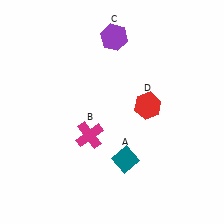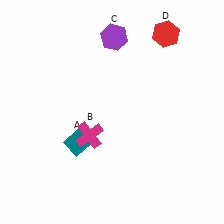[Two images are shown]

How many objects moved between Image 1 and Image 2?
2 objects moved between the two images.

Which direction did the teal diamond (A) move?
The teal diamond (A) moved left.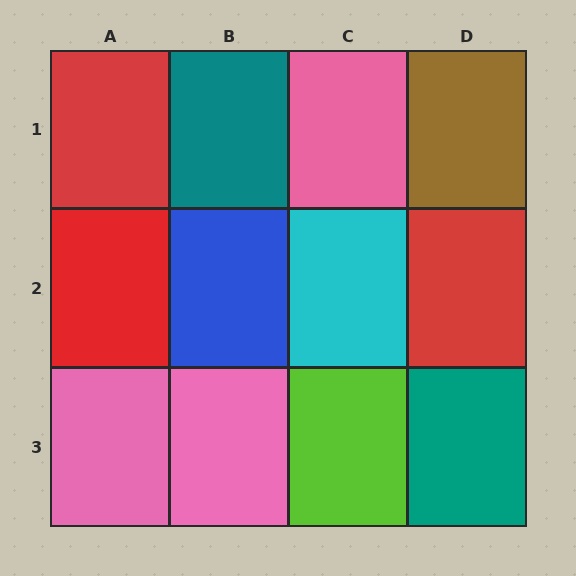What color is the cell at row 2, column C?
Cyan.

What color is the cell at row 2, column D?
Red.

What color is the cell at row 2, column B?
Blue.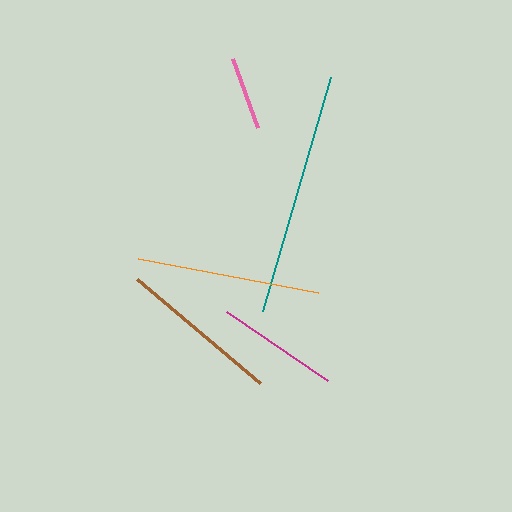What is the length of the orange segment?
The orange segment is approximately 182 pixels long.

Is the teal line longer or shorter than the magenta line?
The teal line is longer than the magenta line.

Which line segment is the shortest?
The pink line is the shortest at approximately 73 pixels.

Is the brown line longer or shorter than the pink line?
The brown line is longer than the pink line.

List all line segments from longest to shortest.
From longest to shortest: teal, orange, brown, magenta, pink.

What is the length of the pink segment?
The pink segment is approximately 73 pixels long.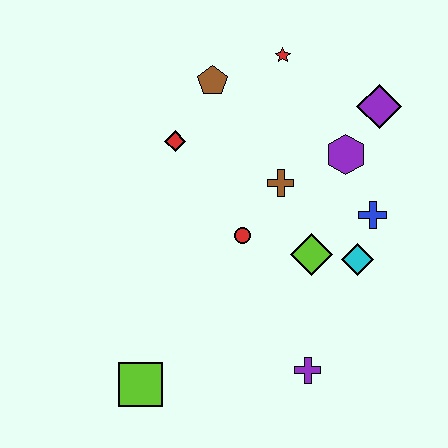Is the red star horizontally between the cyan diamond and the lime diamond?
No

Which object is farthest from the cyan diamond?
The lime square is farthest from the cyan diamond.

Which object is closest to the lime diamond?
The cyan diamond is closest to the lime diamond.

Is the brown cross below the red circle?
No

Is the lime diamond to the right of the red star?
Yes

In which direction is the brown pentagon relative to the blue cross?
The brown pentagon is to the left of the blue cross.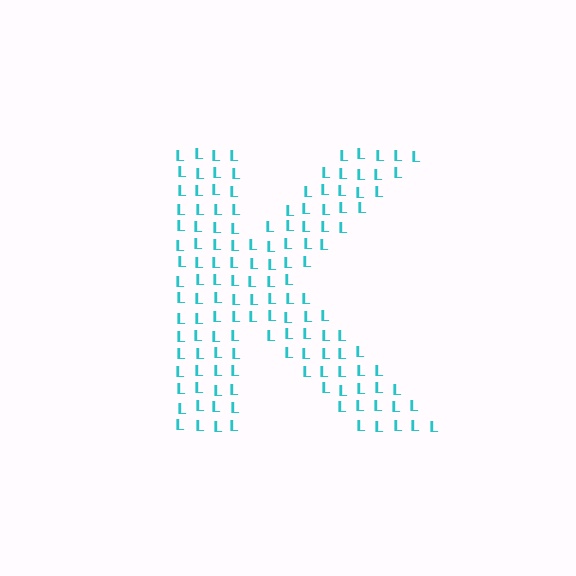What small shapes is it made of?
It is made of small letter L's.